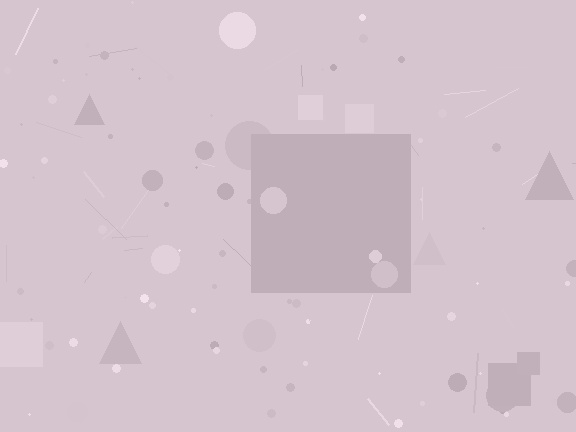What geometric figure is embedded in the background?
A square is embedded in the background.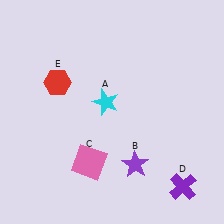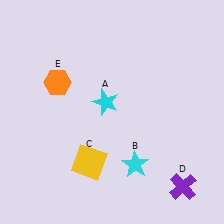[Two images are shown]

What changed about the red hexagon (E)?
In Image 1, E is red. In Image 2, it changed to orange.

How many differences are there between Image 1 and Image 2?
There are 3 differences between the two images.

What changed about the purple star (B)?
In Image 1, B is purple. In Image 2, it changed to cyan.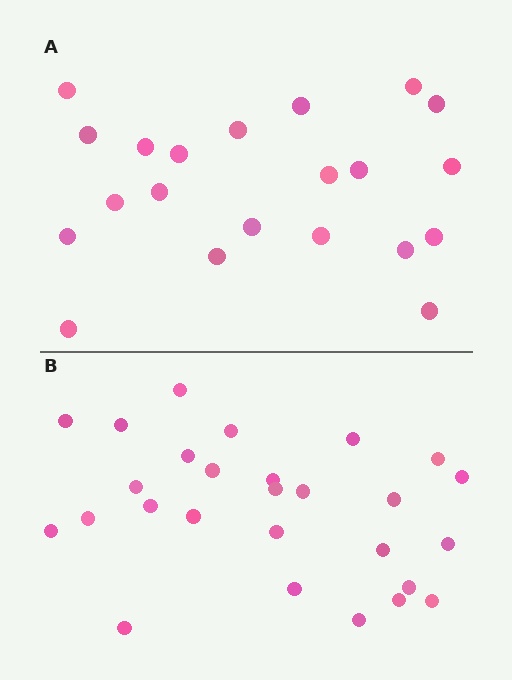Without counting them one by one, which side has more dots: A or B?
Region B (the bottom region) has more dots.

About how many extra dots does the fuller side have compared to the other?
Region B has about 6 more dots than region A.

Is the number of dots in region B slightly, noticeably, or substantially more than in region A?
Region B has noticeably more, but not dramatically so. The ratio is roughly 1.3 to 1.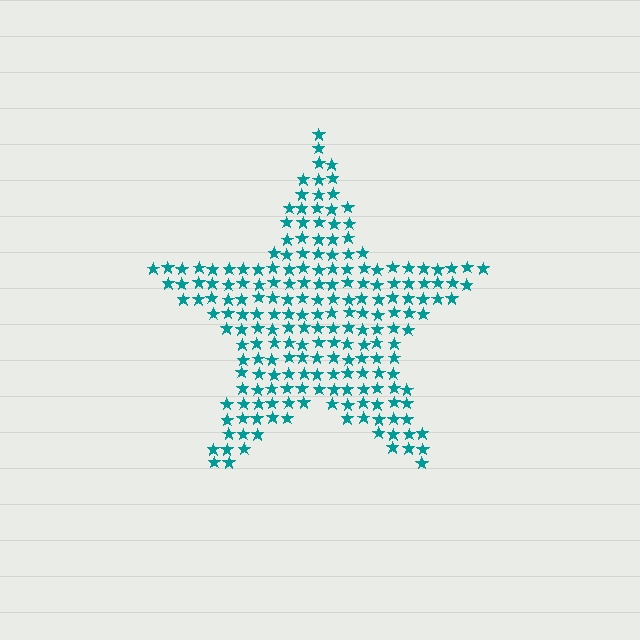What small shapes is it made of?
It is made of small stars.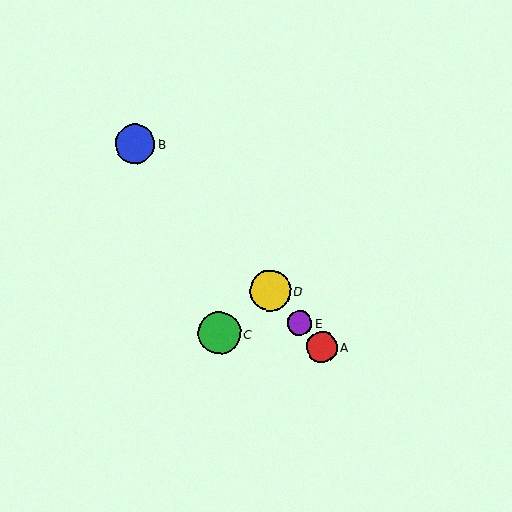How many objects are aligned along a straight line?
4 objects (A, B, D, E) are aligned along a straight line.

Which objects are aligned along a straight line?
Objects A, B, D, E are aligned along a straight line.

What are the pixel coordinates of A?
Object A is at (322, 347).